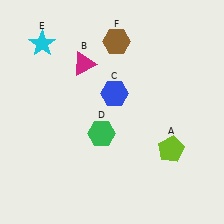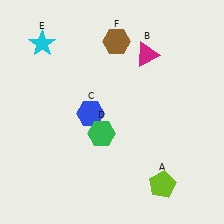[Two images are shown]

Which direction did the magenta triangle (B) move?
The magenta triangle (B) moved right.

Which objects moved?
The objects that moved are: the lime pentagon (A), the magenta triangle (B), the blue hexagon (C).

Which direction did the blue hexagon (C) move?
The blue hexagon (C) moved left.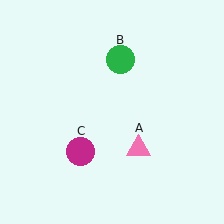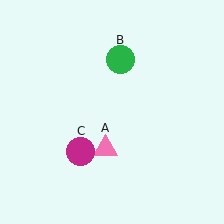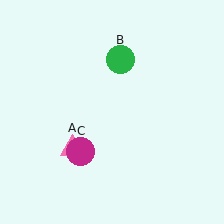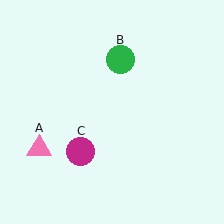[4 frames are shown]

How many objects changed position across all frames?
1 object changed position: pink triangle (object A).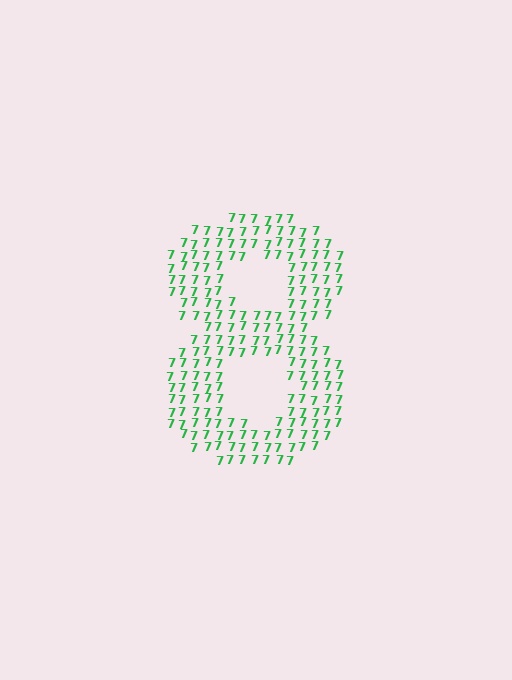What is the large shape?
The large shape is the digit 8.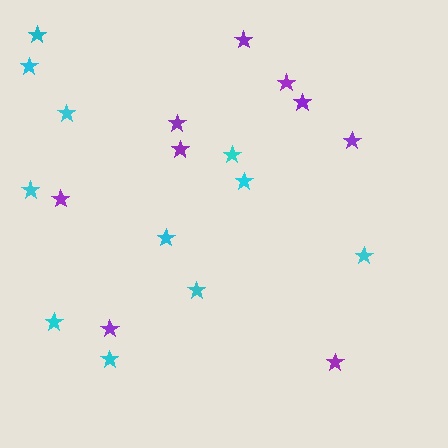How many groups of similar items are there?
There are 2 groups: one group of purple stars (9) and one group of cyan stars (11).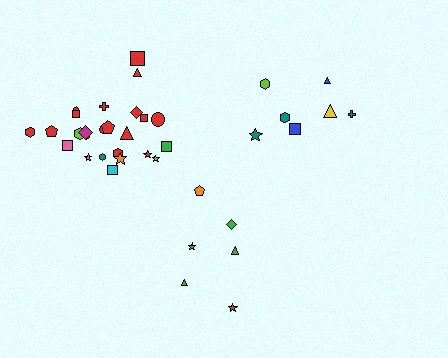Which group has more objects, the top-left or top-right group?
The top-left group.